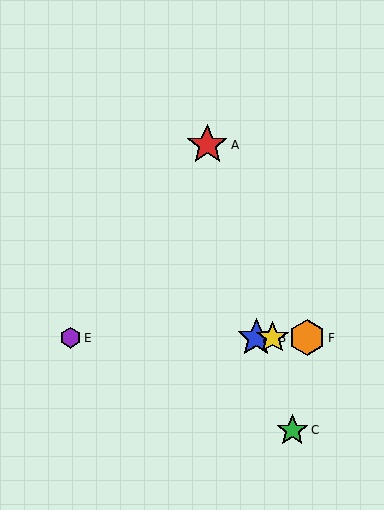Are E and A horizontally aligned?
No, E is at y≈338 and A is at y≈145.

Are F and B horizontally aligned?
Yes, both are at y≈338.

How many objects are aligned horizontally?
4 objects (B, D, E, F) are aligned horizontally.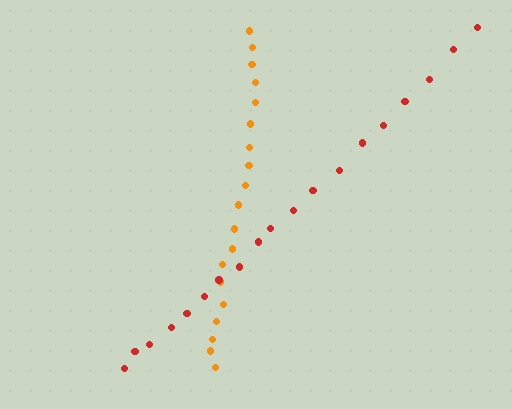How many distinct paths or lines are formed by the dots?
There are 2 distinct paths.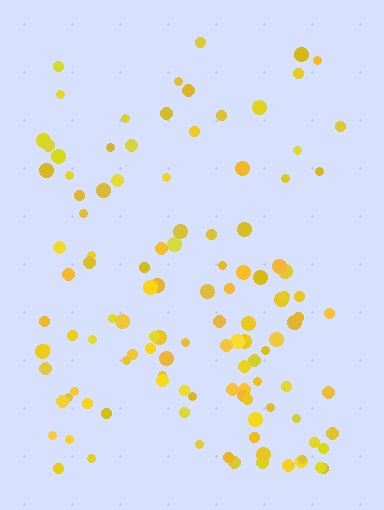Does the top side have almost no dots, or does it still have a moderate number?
Still a moderate number, just noticeably fewer than the bottom.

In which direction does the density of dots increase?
From top to bottom, with the bottom side densest.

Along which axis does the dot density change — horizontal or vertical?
Vertical.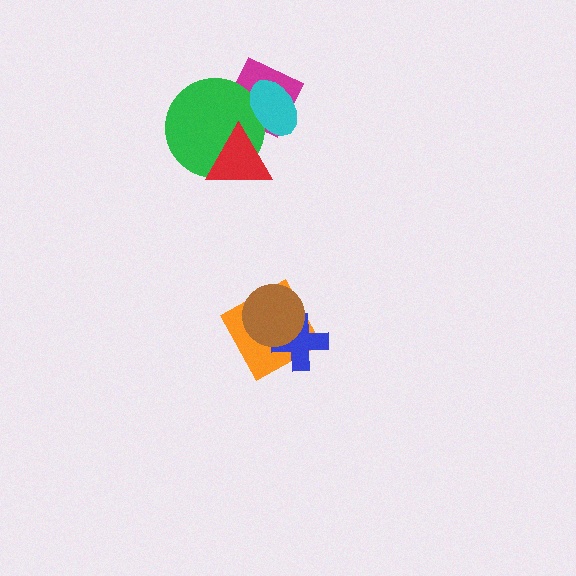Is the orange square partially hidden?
Yes, it is partially covered by another shape.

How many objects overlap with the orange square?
2 objects overlap with the orange square.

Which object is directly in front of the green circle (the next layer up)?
The cyan ellipse is directly in front of the green circle.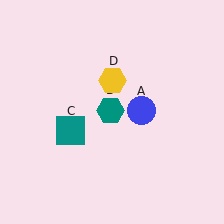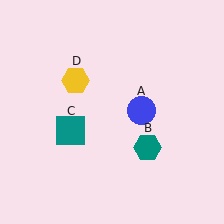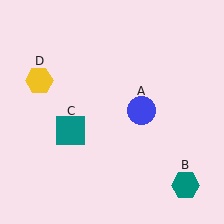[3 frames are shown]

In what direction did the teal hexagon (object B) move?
The teal hexagon (object B) moved down and to the right.